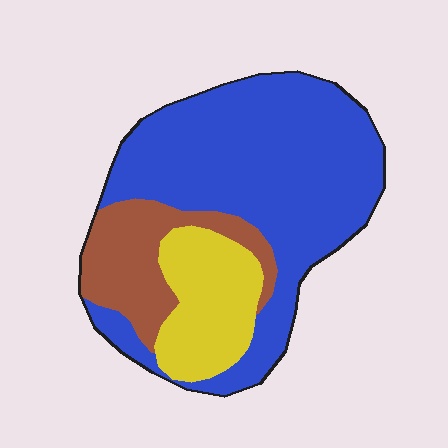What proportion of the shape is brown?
Brown covers roughly 20% of the shape.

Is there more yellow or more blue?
Blue.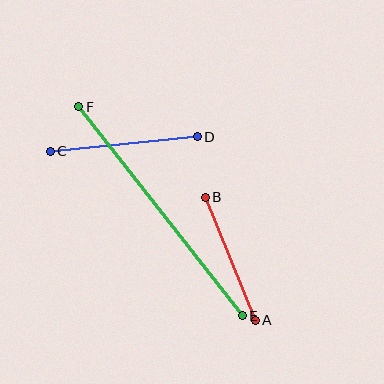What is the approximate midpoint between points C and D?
The midpoint is at approximately (124, 144) pixels.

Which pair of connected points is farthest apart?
Points E and F are farthest apart.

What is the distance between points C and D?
The distance is approximately 148 pixels.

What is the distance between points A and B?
The distance is approximately 133 pixels.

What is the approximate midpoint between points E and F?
The midpoint is at approximately (160, 211) pixels.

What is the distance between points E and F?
The distance is approximately 265 pixels.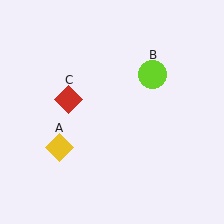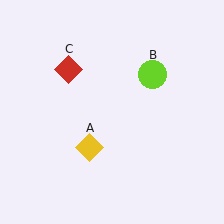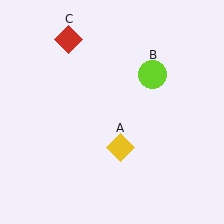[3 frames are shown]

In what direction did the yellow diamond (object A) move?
The yellow diamond (object A) moved right.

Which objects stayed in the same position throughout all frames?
Lime circle (object B) remained stationary.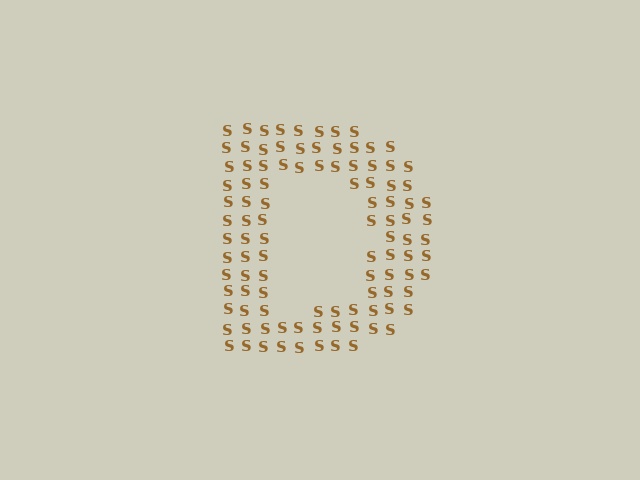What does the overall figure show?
The overall figure shows the letter D.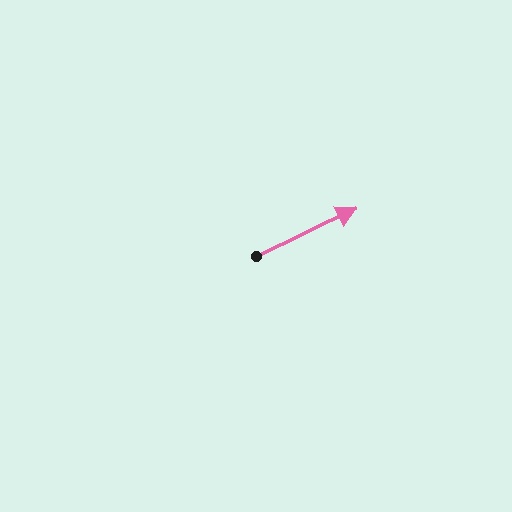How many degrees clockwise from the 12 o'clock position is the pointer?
Approximately 64 degrees.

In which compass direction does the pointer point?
Northeast.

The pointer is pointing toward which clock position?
Roughly 2 o'clock.